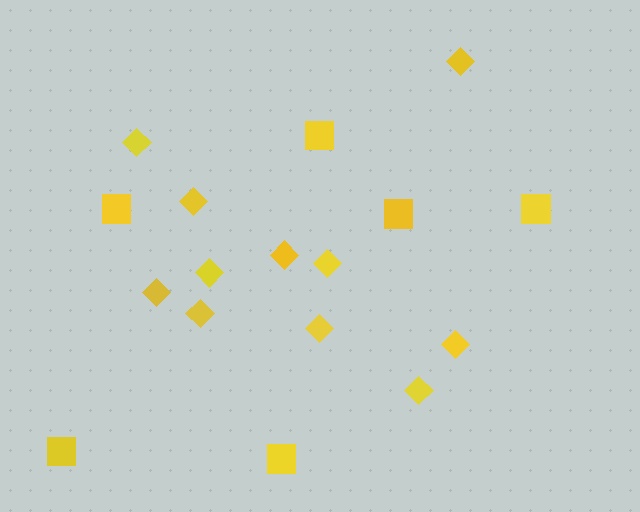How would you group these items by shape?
There are 2 groups: one group of diamonds (11) and one group of squares (6).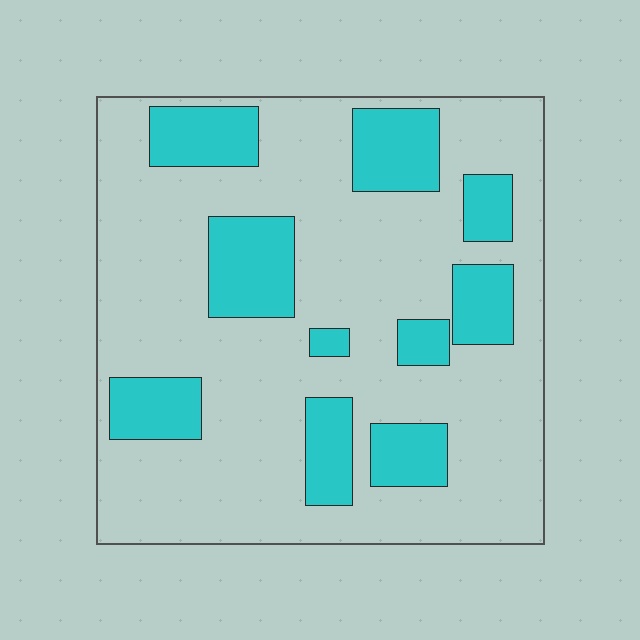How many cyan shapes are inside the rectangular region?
10.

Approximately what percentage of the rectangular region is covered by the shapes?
Approximately 25%.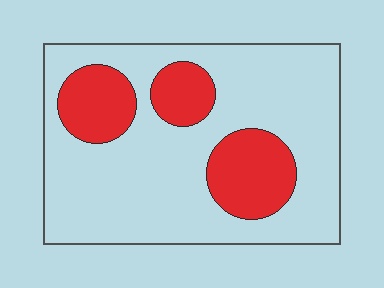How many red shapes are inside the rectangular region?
3.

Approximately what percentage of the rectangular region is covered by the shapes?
Approximately 25%.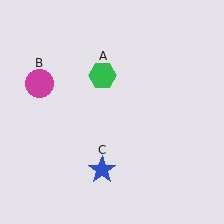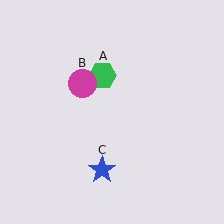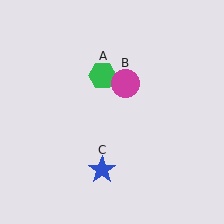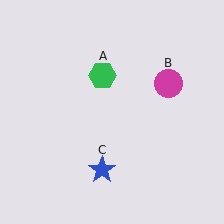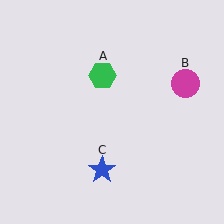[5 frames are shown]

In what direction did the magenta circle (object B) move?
The magenta circle (object B) moved right.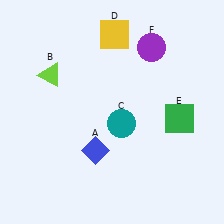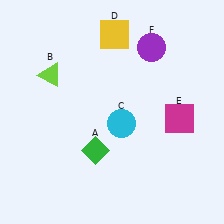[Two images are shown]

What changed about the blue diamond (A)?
In Image 1, A is blue. In Image 2, it changed to green.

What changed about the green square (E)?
In Image 1, E is green. In Image 2, it changed to magenta.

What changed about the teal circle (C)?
In Image 1, C is teal. In Image 2, it changed to cyan.